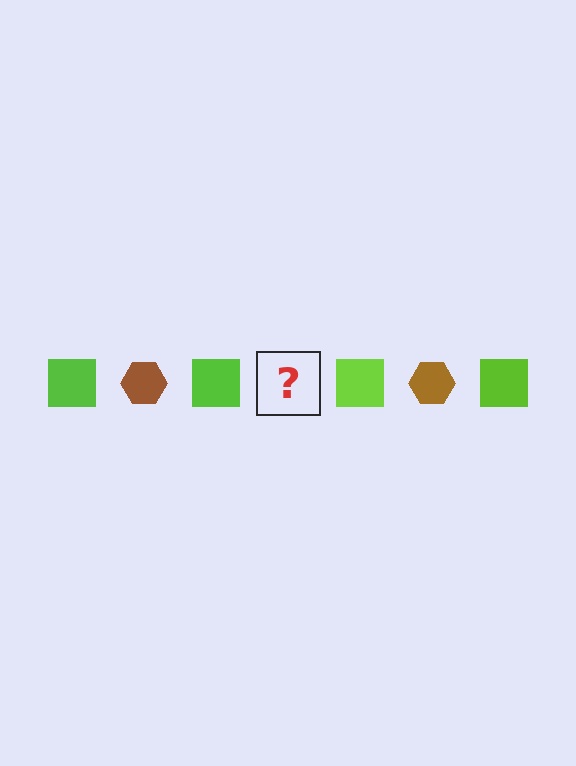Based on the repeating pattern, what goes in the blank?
The blank should be a brown hexagon.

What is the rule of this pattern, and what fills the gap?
The rule is that the pattern alternates between lime square and brown hexagon. The gap should be filled with a brown hexagon.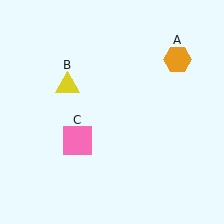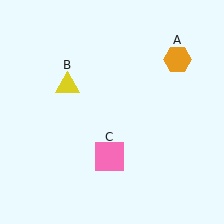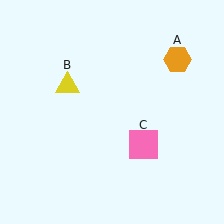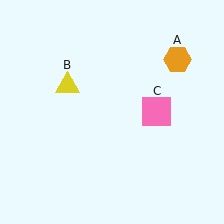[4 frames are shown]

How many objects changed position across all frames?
1 object changed position: pink square (object C).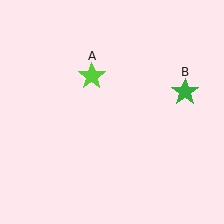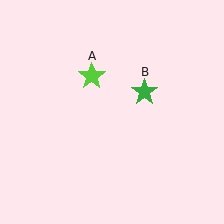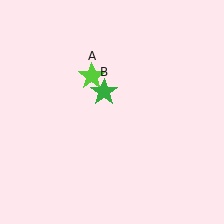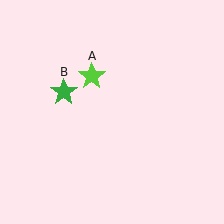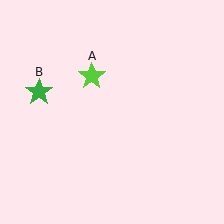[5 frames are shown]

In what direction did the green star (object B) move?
The green star (object B) moved left.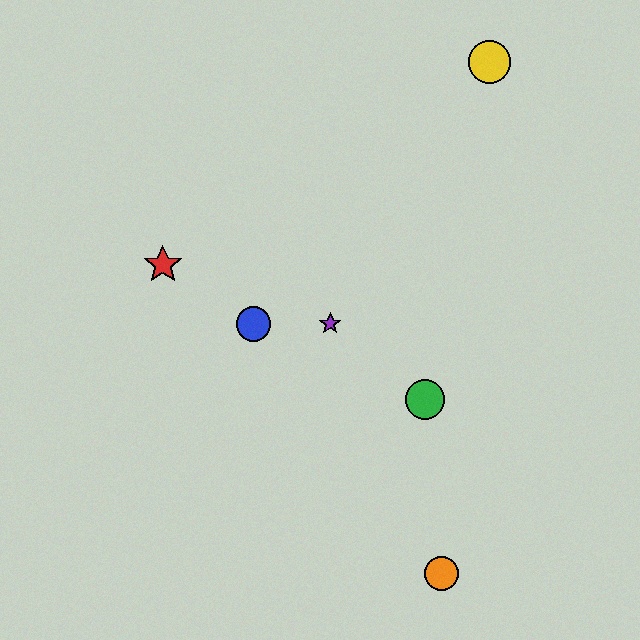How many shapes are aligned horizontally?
2 shapes (the blue circle, the purple star) are aligned horizontally.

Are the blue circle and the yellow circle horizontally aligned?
No, the blue circle is at y≈324 and the yellow circle is at y≈62.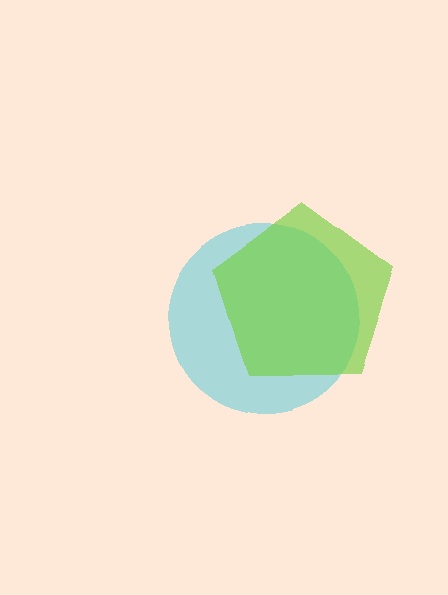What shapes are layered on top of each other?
The layered shapes are: a cyan circle, a lime pentagon.